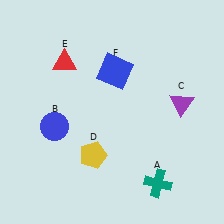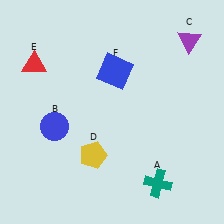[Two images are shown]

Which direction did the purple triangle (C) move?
The purple triangle (C) moved up.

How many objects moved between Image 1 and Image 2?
2 objects moved between the two images.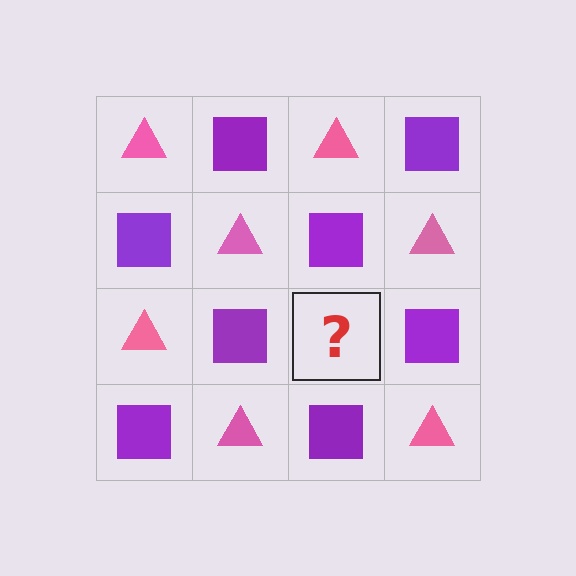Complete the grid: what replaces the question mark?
The question mark should be replaced with a pink triangle.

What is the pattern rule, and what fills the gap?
The rule is that it alternates pink triangle and purple square in a checkerboard pattern. The gap should be filled with a pink triangle.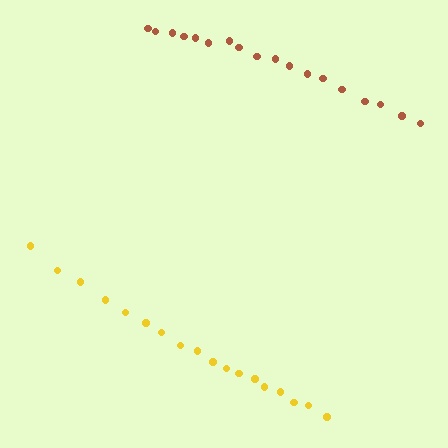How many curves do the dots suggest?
There are 2 distinct paths.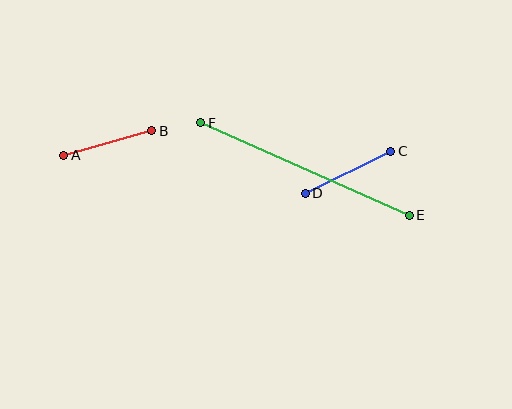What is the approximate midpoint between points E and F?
The midpoint is at approximately (305, 169) pixels.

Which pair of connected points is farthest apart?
Points E and F are farthest apart.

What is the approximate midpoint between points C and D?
The midpoint is at approximately (348, 172) pixels.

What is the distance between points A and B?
The distance is approximately 91 pixels.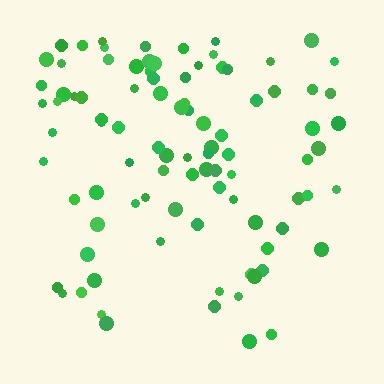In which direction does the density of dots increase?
From bottom to top, with the top side densest.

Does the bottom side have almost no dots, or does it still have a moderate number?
Still a moderate number, just noticeably fewer than the top.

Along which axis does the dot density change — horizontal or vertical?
Vertical.